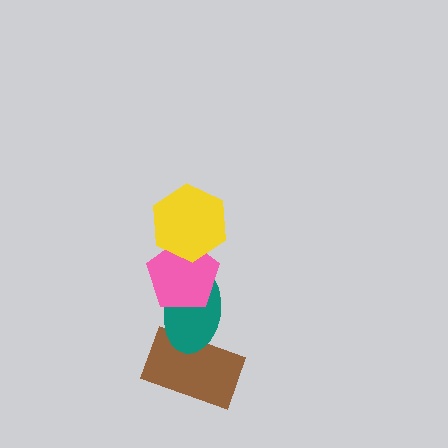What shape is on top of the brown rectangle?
The teal ellipse is on top of the brown rectangle.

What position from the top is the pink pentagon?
The pink pentagon is 2nd from the top.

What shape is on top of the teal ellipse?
The pink pentagon is on top of the teal ellipse.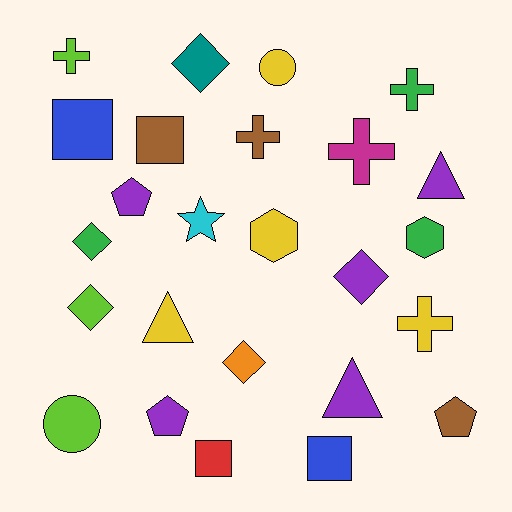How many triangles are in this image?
There are 3 triangles.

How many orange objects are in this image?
There is 1 orange object.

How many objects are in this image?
There are 25 objects.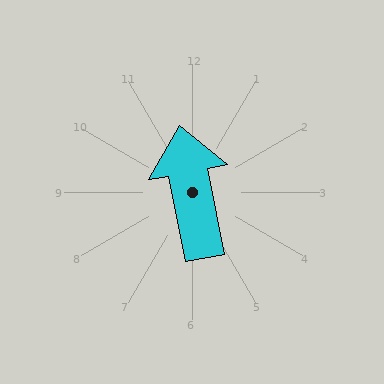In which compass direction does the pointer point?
North.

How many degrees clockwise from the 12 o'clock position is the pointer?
Approximately 349 degrees.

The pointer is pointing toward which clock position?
Roughly 12 o'clock.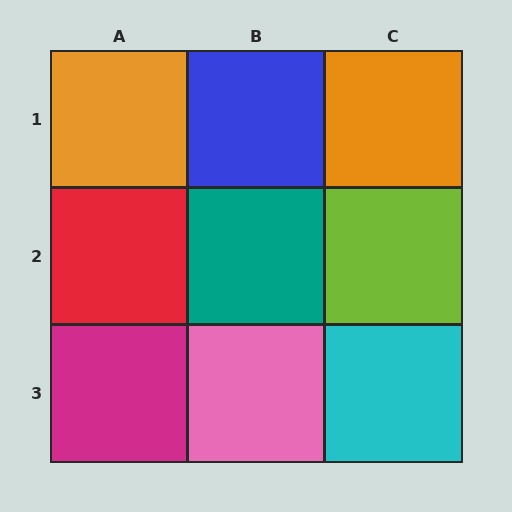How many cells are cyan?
1 cell is cyan.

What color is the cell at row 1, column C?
Orange.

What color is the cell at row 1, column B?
Blue.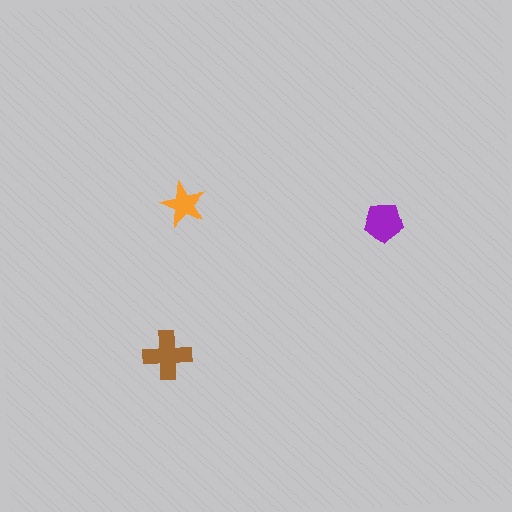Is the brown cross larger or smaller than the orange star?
Larger.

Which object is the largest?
The brown cross.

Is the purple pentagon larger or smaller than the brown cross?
Smaller.